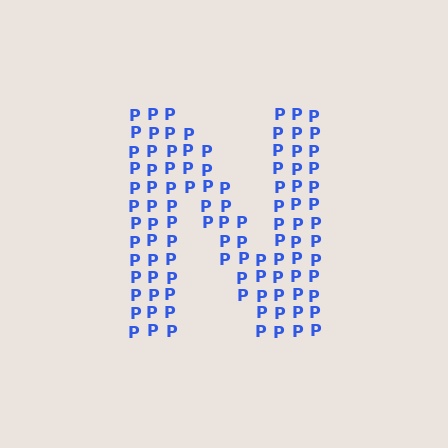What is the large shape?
The large shape is the letter N.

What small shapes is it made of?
It is made of small letter P's.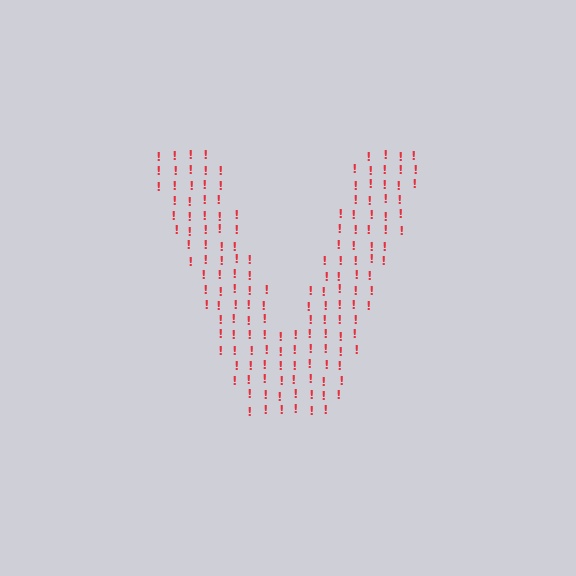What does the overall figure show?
The overall figure shows the letter V.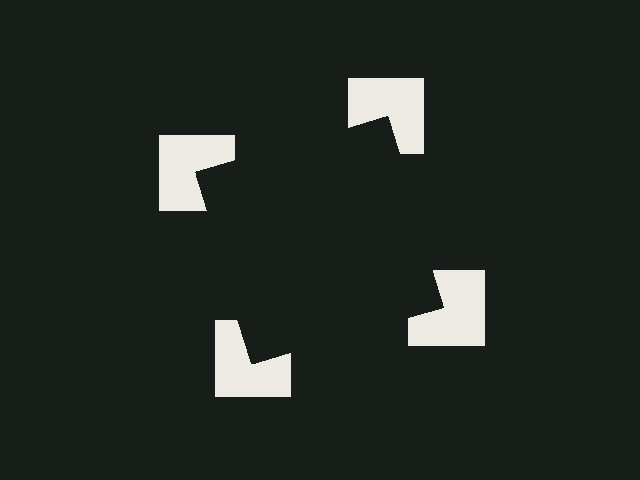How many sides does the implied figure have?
4 sides.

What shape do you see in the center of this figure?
An illusory square — its edges are inferred from the aligned wedge cuts in the notched squares, not physically drawn.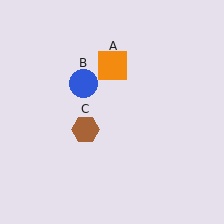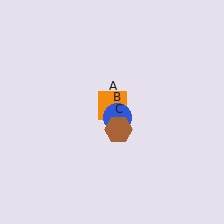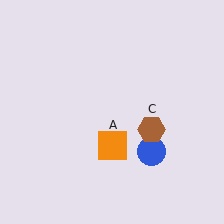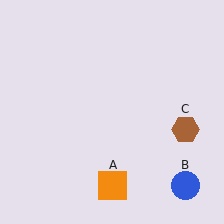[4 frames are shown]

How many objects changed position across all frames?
3 objects changed position: orange square (object A), blue circle (object B), brown hexagon (object C).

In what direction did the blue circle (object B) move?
The blue circle (object B) moved down and to the right.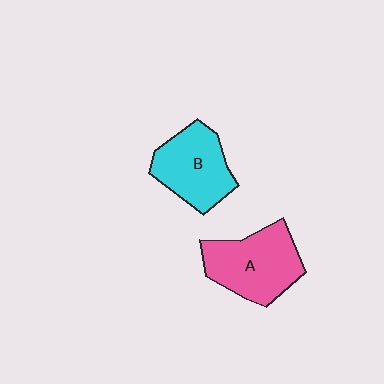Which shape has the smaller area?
Shape B (cyan).